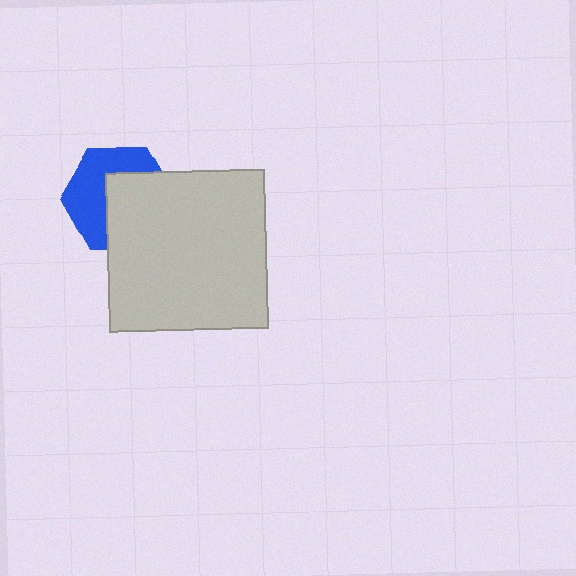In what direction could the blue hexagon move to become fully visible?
The blue hexagon could move toward the upper-left. That would shift it out from behind the light gray square entirely.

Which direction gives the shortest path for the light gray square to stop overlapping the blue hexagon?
Moving toward the lower-right gives the shortest separation.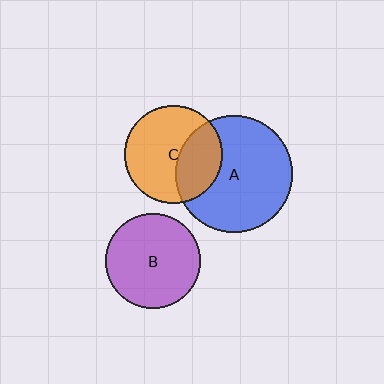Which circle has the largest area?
Circle A (blue).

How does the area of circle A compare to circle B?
Approximately 1.5 times.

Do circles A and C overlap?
Yes.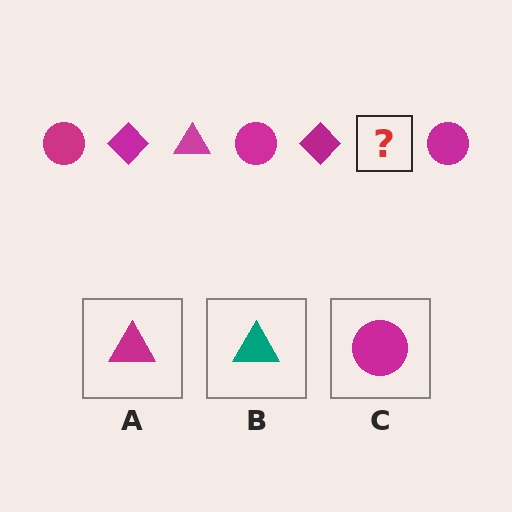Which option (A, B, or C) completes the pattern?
A.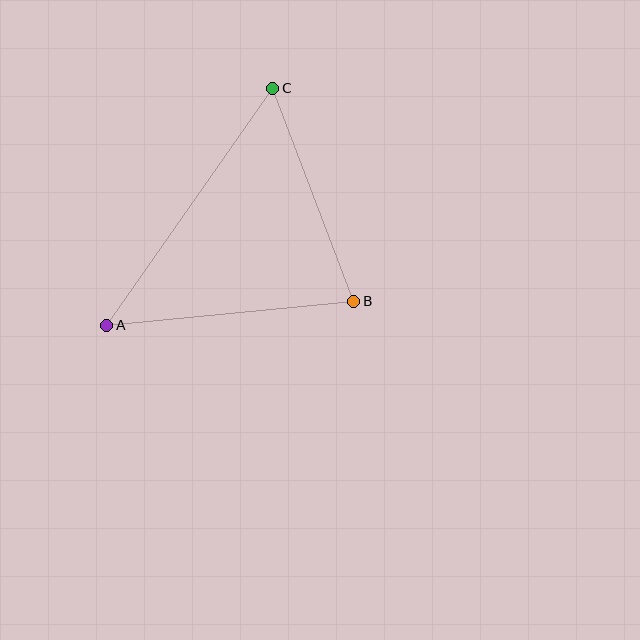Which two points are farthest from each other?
Points A and C are farthest from each other.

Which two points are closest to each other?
Points B and C are closest to each other.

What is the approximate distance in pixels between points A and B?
The distance between A and B is approximately 249 pixels.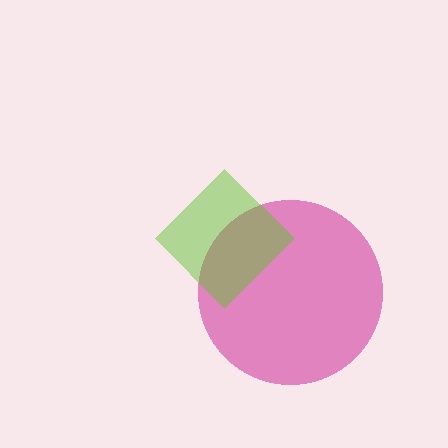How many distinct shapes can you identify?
There are 2 distinct shapes: a magenta circle, a lime diamond.